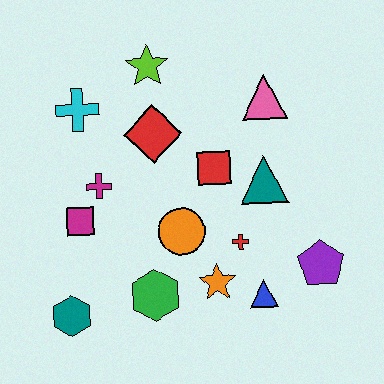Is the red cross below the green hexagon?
No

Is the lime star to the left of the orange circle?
Yes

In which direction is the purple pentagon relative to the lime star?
The purple pentagon is below the lime star.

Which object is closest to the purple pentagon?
The blue triangle is closest to the purple pentagon.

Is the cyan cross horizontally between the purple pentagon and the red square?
No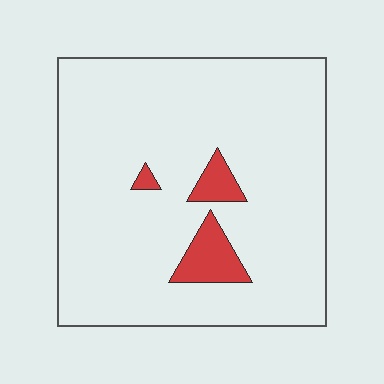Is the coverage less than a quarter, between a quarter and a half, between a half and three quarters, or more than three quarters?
Less than a quarter.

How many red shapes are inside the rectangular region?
3.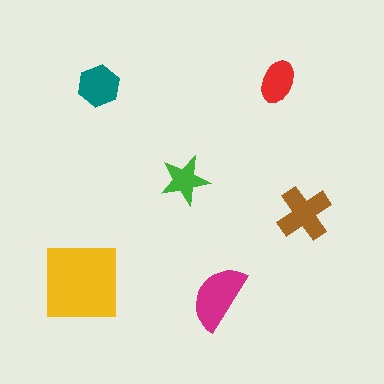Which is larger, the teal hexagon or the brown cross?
The brown cross.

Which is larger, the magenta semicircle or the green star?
The magenta semicircle.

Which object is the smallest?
The green star.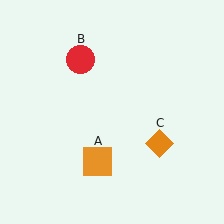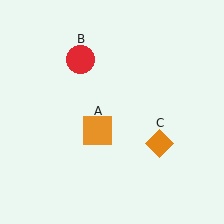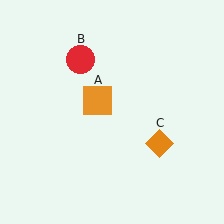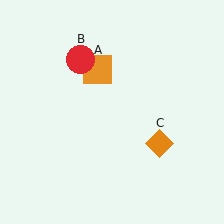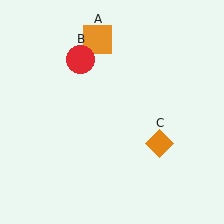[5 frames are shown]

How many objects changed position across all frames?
1 object changed position: orange square (object A).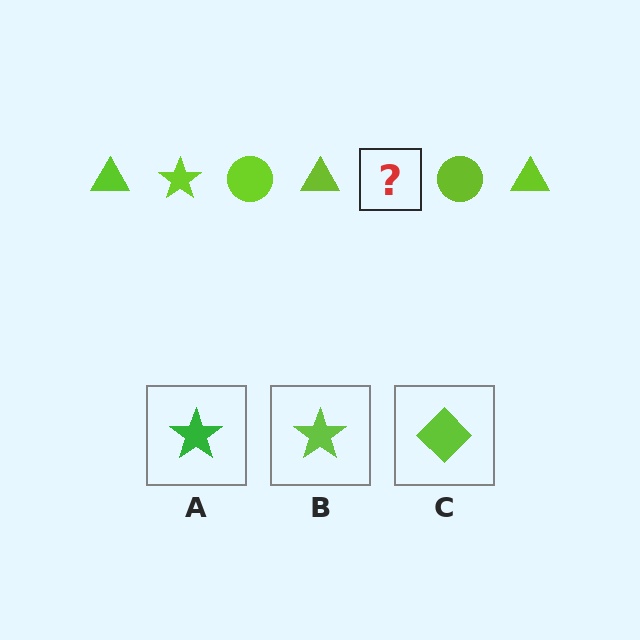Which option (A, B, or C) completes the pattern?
B.